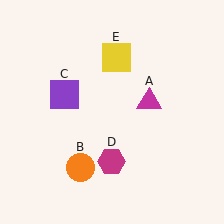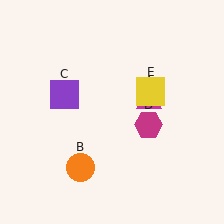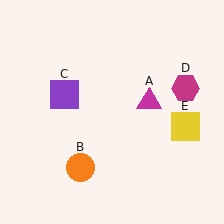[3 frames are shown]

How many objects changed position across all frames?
2 objects changed position: magenta hexagon (object D), yellow square (object E).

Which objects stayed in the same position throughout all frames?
Magenta triangle (object A) and orange circle (object B) and purple square (object C) remained stationary.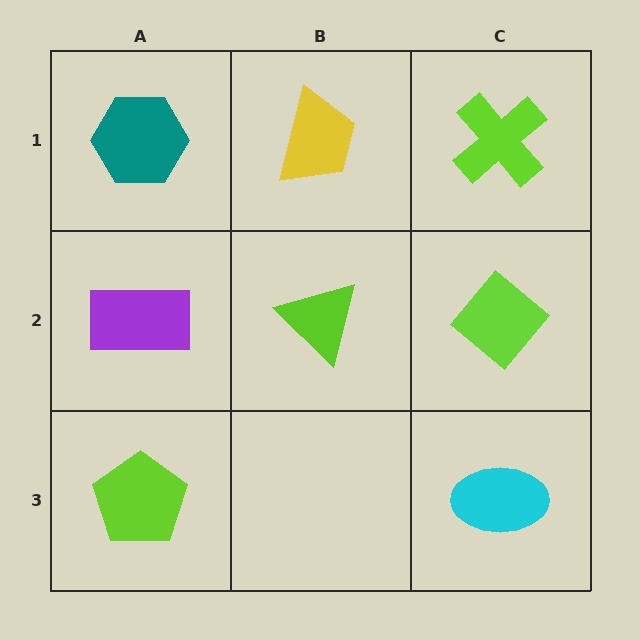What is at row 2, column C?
A lime diamond.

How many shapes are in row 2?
3 shapes.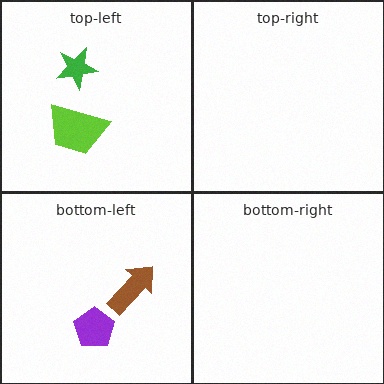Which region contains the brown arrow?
The bottom-left region.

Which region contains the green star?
The top-left region.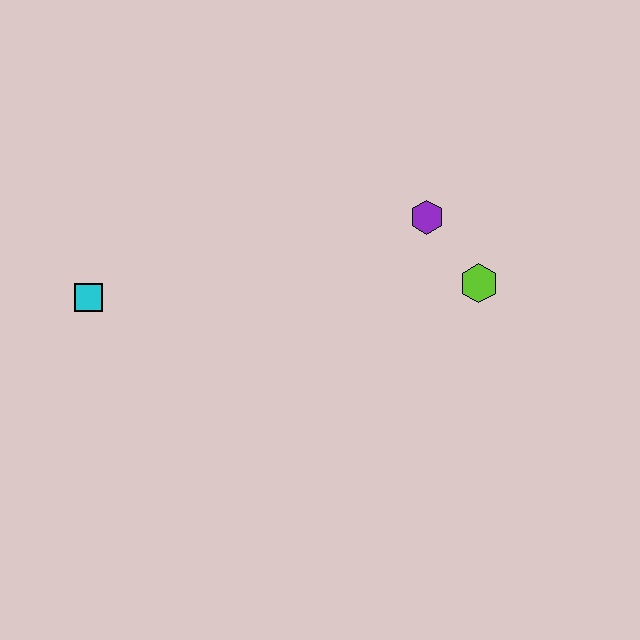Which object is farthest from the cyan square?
The lime hexagon is farthest from the cyan square.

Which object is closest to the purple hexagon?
The lime hexagon is closest to the purple hexagon.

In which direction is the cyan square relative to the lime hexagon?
The cyan square is to the left of the lime hexagon.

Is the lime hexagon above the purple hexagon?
No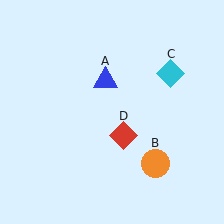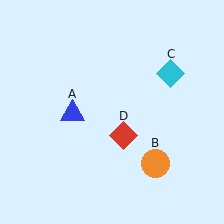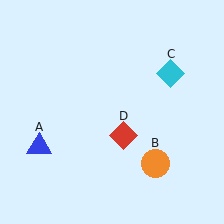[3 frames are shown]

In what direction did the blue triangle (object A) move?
The blue triangle (object A) moved down and to the left.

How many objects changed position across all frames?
1 object changed position: blue triangle (object A).